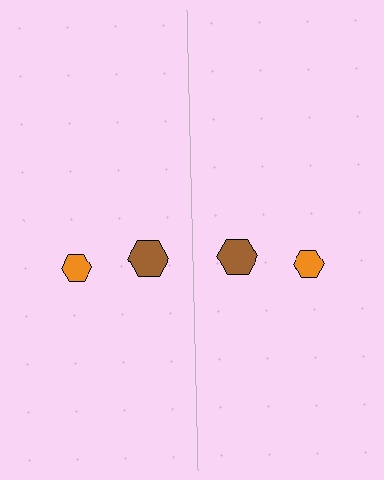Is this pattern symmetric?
Yes, this pattern has bilateral (reflection) symmetry.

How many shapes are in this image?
There are 4 shapes in this image.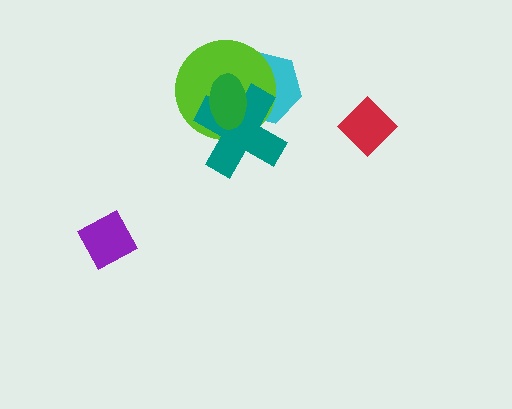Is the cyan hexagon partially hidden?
Yes, it is partially covered by another shape.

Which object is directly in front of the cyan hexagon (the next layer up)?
The lime circle is directly in front of the cyan hexagon.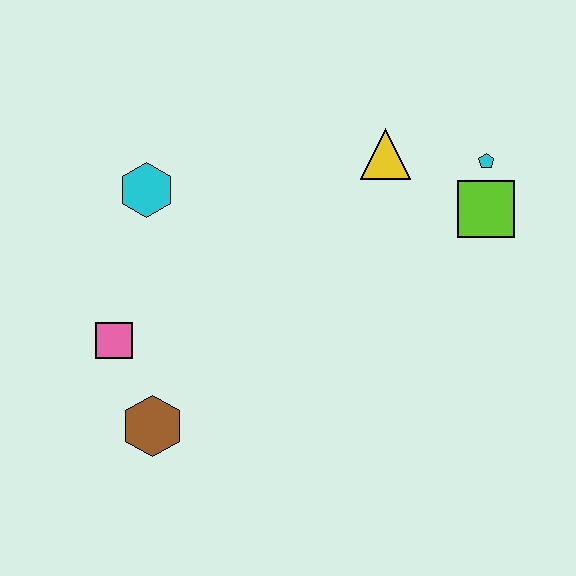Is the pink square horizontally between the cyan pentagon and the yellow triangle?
No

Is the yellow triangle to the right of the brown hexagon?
Yes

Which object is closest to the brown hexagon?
The pink square is closest to the brown hexagon.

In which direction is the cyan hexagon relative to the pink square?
The cyan hexagon is above the pink square.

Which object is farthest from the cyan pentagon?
The brown hexagon is farthest from the cyan pentagon.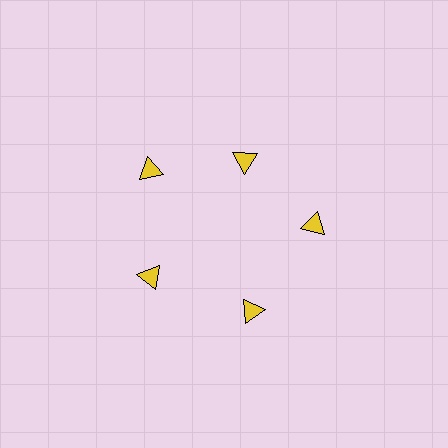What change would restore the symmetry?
The symmetry would be restored by moving it outward, back onto the ring so that all 5 triangles sit at equal angles and equal distance from the center.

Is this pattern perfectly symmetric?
No. The 5 yellow triangles are arranged in a ring, but one element near the 1 o'clock position is pulled inward toward the center, breaking the 5-fold rotational symmetry.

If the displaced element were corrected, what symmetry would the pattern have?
It would have 5-fold rotational symmetry — the pattern would map onto itself every 72 degrees.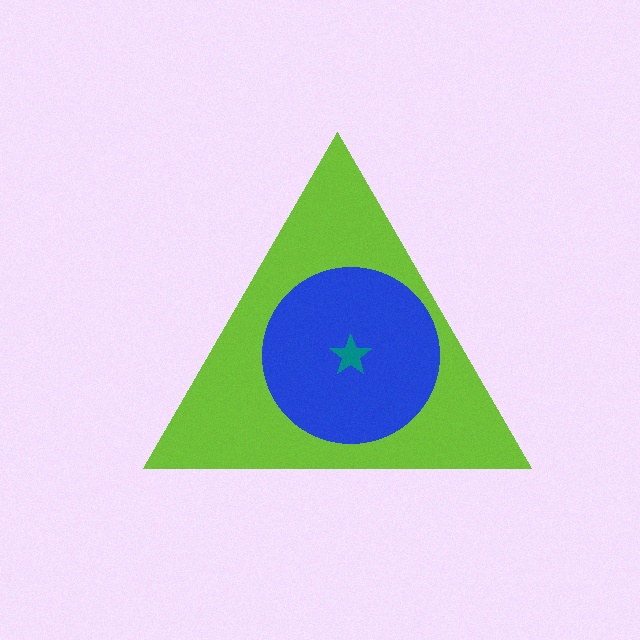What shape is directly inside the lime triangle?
The blue circle.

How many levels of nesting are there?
3.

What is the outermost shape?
The lime triangle.